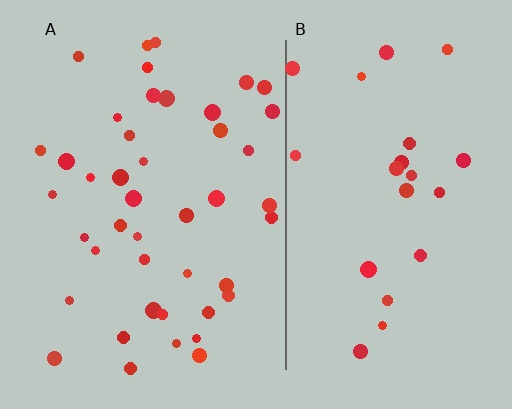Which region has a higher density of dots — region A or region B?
A (the left).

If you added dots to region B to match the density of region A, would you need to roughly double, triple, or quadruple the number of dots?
Approximately double.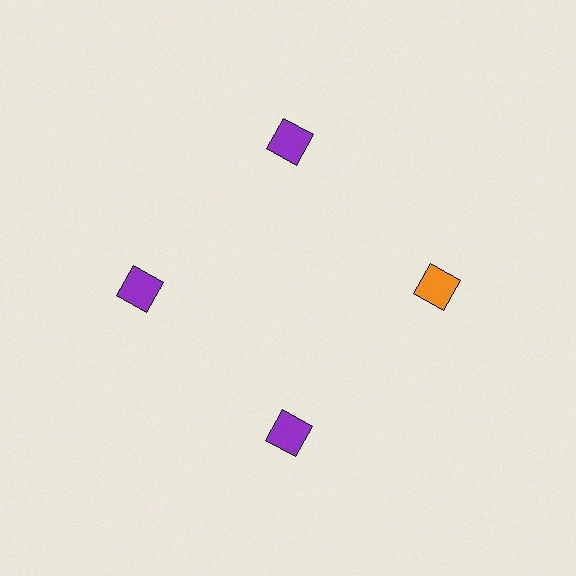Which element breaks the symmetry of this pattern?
The orange diamond at roughly the 3 o'clock position breaks the symmetry. All other shapes are purple diamonds.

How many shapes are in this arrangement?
There are 4 shapes arranged in a ring pattern.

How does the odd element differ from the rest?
It has a different color: orange instead of purple.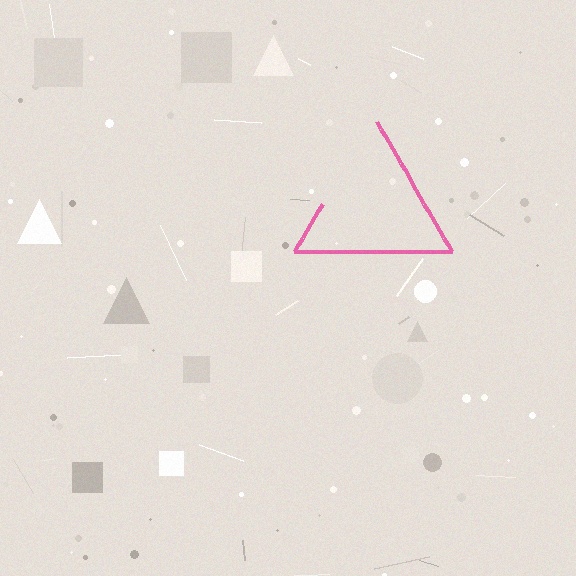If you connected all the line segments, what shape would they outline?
They would outline a triangle.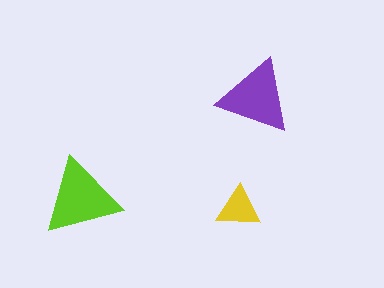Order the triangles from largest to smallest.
the lime one, the purple one, the yellow one.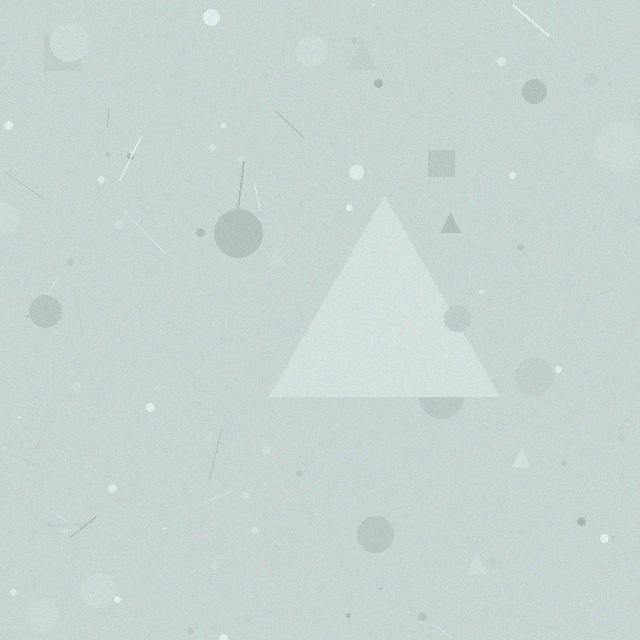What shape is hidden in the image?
A triangle is hidden in the image.